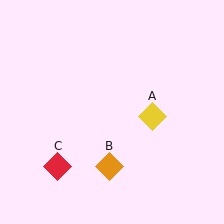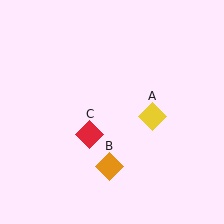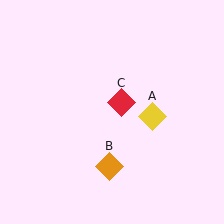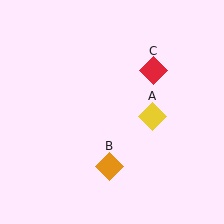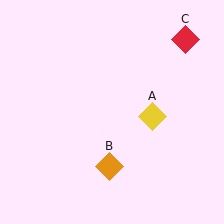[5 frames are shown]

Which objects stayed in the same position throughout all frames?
Yellow diamond (object A) and orange diamond (object B) remained stationary.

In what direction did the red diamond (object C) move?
The red diamond (object C) moved up and to the right.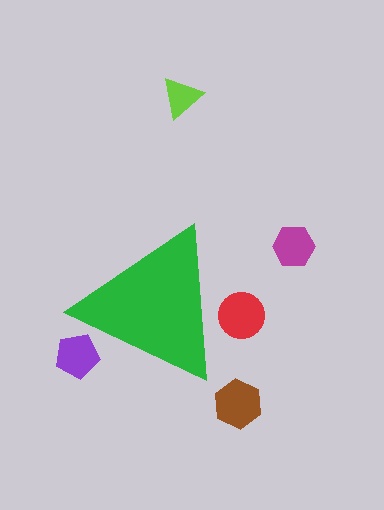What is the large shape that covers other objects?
A green triangle.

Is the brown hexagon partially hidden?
No, the brown hexagon is fully visible.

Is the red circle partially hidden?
Yes, the red circle is partially hidden behind the green triangle.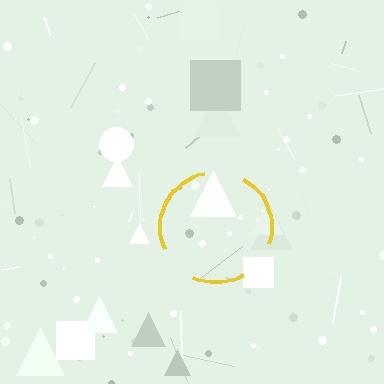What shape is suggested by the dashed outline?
The dashed outline suggests a circle.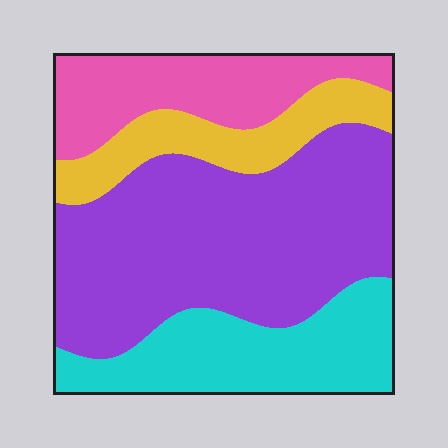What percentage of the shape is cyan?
Cyan takes up less than a quarter of the shape.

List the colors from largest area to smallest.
From largest to smallest: purple, cyan, pink, yellow.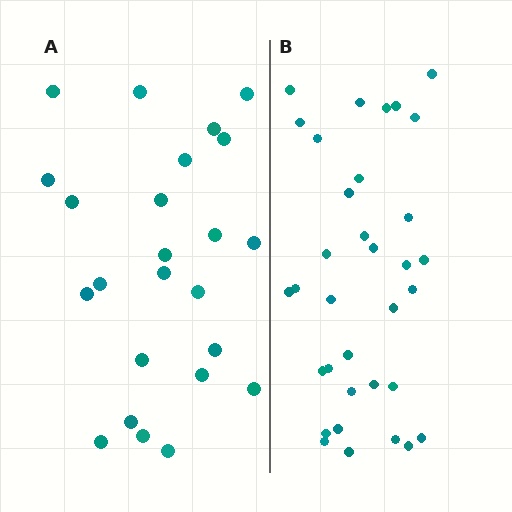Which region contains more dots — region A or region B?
Region B (the right region) has more dots.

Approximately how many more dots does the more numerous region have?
Region B has roughly 10 or so more dots than region A.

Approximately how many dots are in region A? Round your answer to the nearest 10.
About 20 dots. (The exact count is 24, which rounds to 20.)